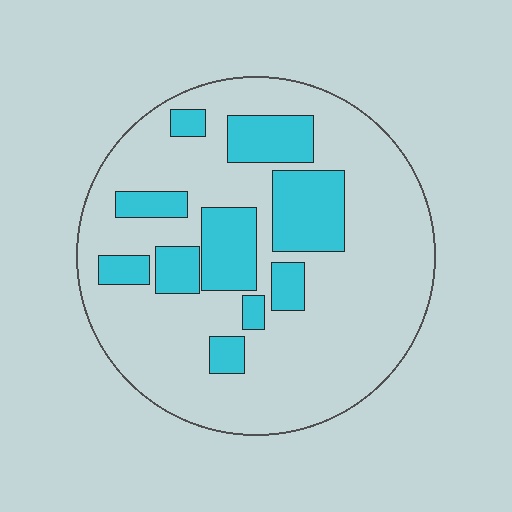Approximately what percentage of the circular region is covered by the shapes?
Approximately 25%.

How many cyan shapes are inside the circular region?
10.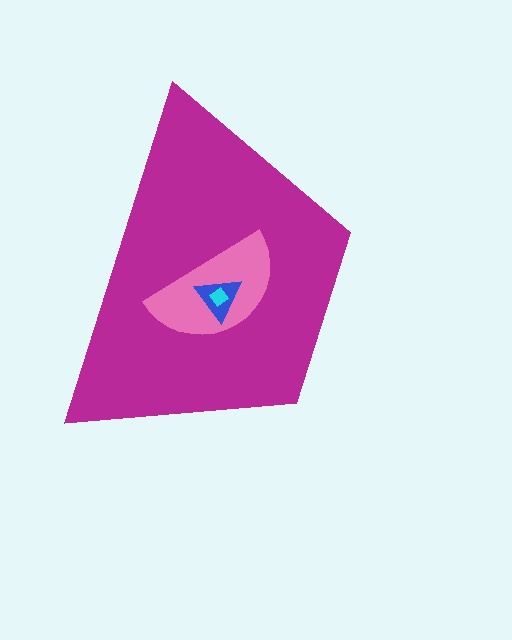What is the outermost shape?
The magenta trapezoid.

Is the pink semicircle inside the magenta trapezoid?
Yes.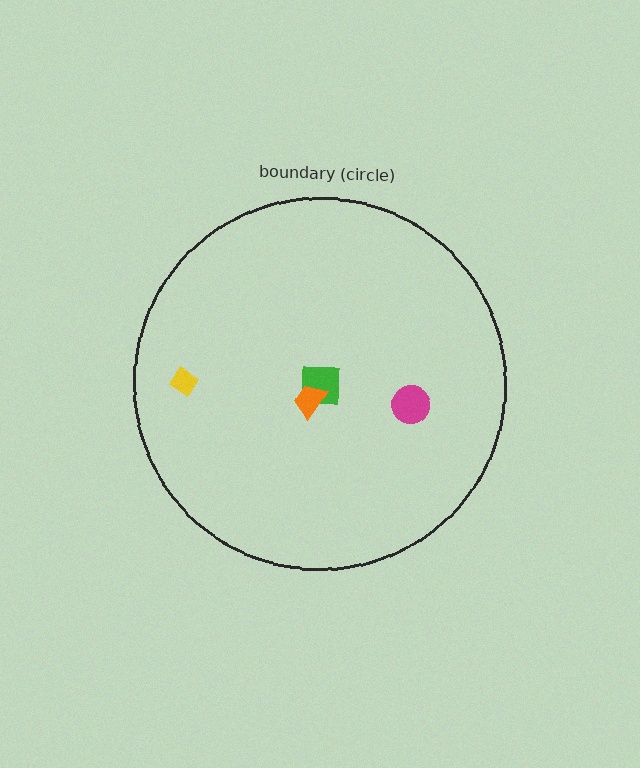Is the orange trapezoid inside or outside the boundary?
Inside.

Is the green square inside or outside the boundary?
Inside.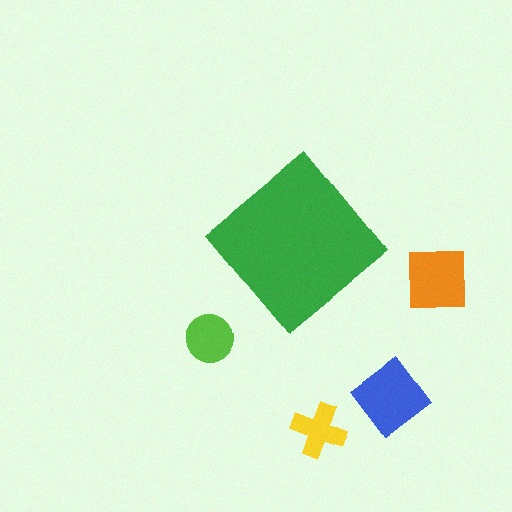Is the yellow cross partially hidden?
No, the yellow cross is fully visible.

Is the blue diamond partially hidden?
No, the blue diamond is fully visible.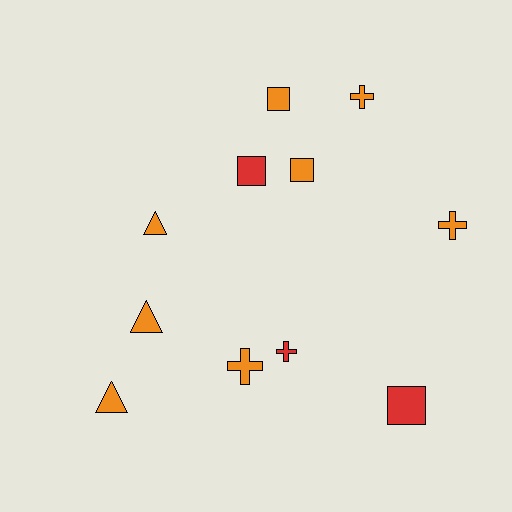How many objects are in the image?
There are 11 objects.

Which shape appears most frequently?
Cross, with 4 objects.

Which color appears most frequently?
Orange, with 8 objects.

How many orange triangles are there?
There are 3 orange triangles.